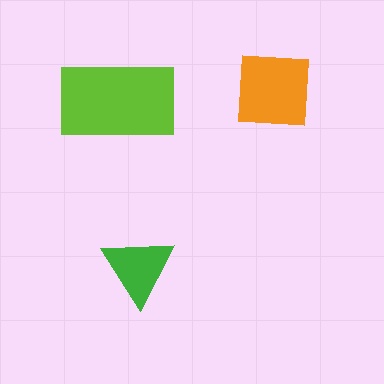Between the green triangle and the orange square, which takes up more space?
The orange square.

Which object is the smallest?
The green triangle.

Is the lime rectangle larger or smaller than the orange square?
Larger.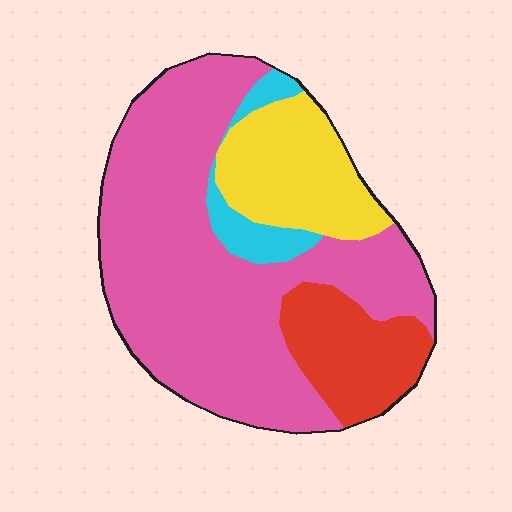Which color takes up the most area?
Pink, at roughly 60%.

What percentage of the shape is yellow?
Yellow covers 18% of the shape.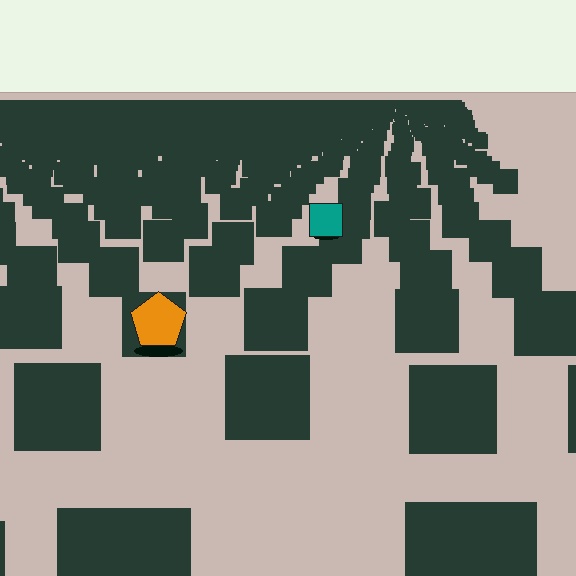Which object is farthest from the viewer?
The teal square is farthest from the viewer. It appears smaller and the ground texture around it is denser.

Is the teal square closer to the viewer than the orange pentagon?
No. The orange pentagon is closer — you can tell from the texture gradient: the ground texture is coarser near it.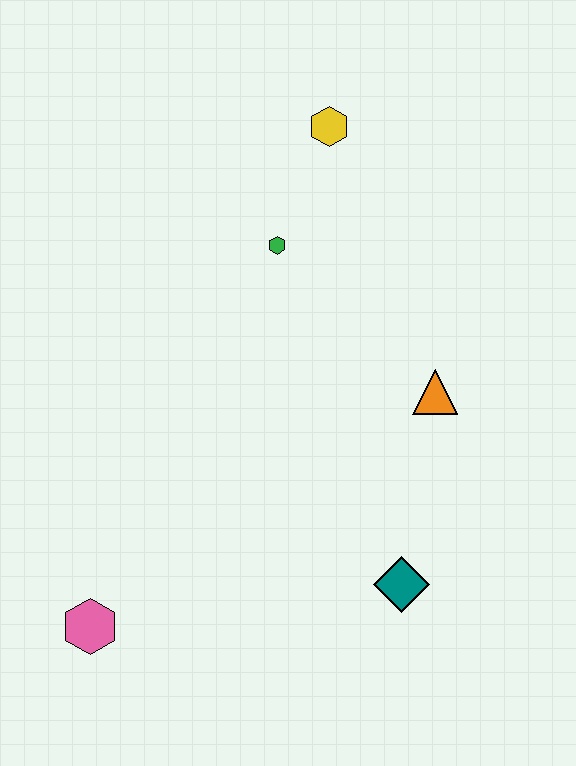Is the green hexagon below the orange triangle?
No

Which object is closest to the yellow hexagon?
The green hexagon is closest to the yellow hexagon.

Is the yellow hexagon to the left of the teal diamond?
Yes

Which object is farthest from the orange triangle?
The pink hexagon is farthest from the orange triangle.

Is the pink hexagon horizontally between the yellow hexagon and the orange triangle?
No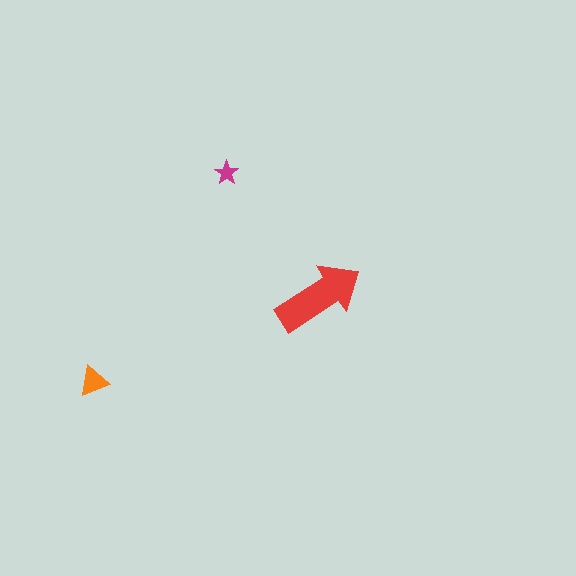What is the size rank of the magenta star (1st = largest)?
3rd.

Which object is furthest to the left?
The orange triangle is leftmost.